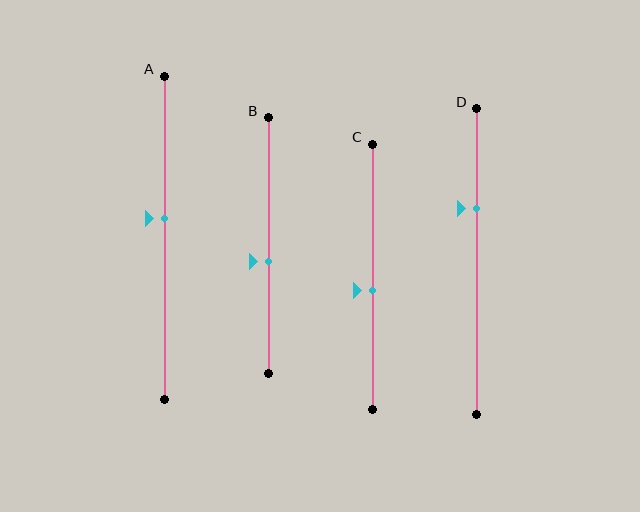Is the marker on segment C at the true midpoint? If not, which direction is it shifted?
No, the marker on segment C is shifted downward by about 5% of the segment length.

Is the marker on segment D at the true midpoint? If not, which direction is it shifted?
No, the marker on segment D is shifted upward by about 17% of the segment length.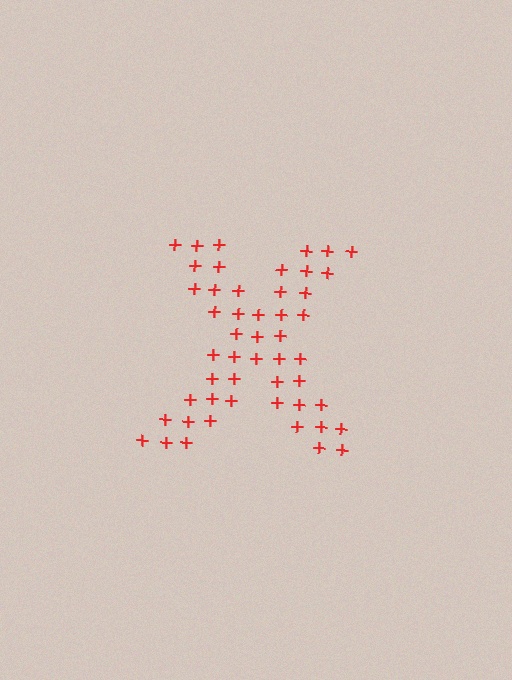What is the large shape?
The large shape is the letter X.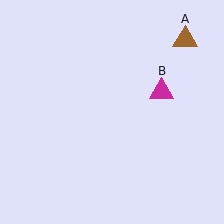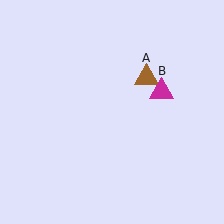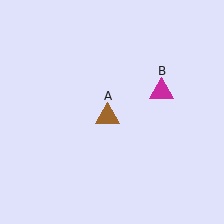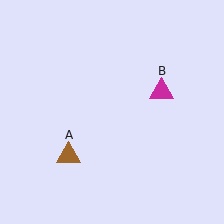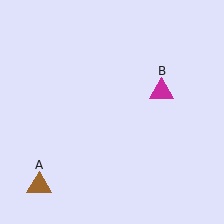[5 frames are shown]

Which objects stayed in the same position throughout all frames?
Magenta triangle (object B) remained stationary.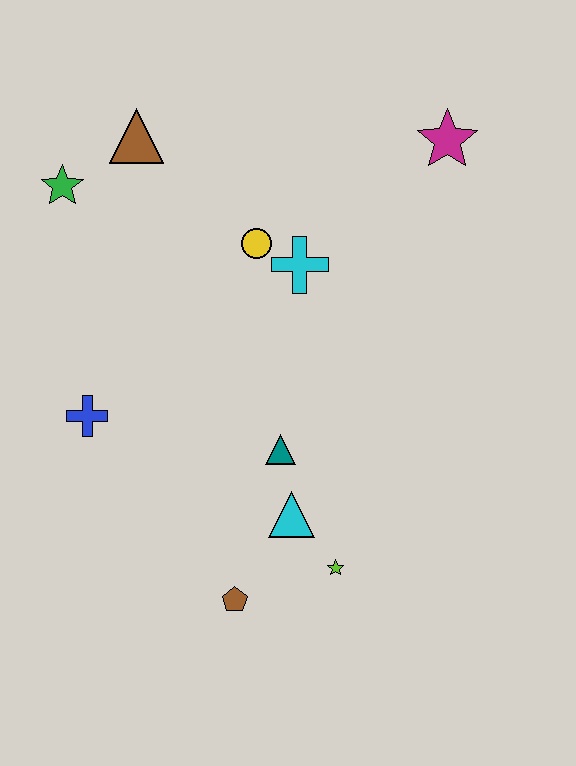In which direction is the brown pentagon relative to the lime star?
The brown pentagon is to the left of the lime star.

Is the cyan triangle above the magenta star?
No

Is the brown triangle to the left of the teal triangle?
Yes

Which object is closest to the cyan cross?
The yellow circle is closest to the cyan cross.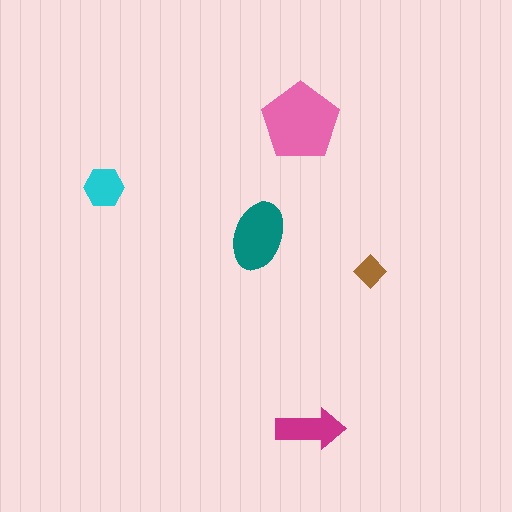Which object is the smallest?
The brown diamond.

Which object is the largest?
The pink pentagon.